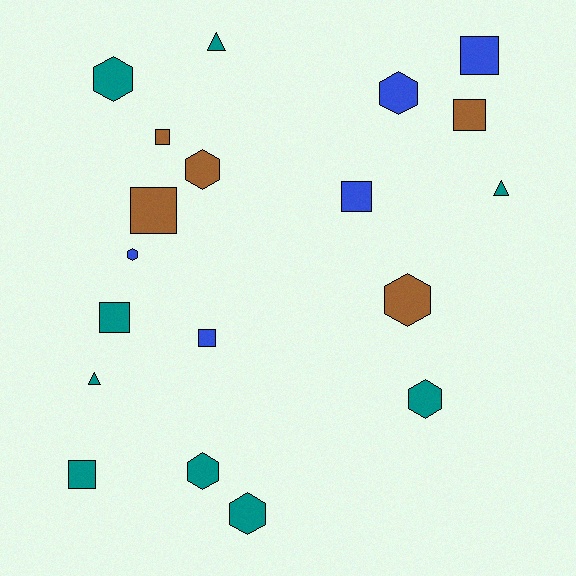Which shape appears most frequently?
Square, with 8 objects.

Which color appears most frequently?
Teal, with 9 objects.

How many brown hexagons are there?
There are 2 brown hexagons.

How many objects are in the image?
There are 19 objects.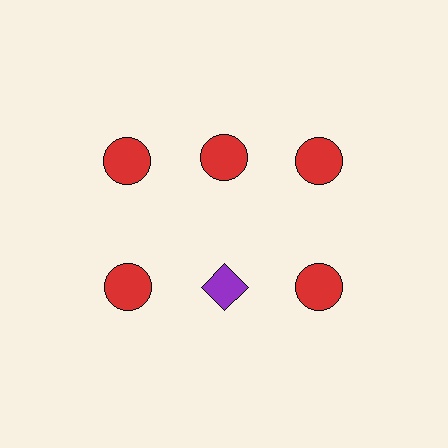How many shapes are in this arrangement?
There are 6 shapes arranged in a grid pattern.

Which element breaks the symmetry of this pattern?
The purple diamond in the second row, second from left column breaks the symmetry. All other shapes are red circles.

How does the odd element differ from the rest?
It differs in both color (purple instead of red) and shape (diamond instead of circle).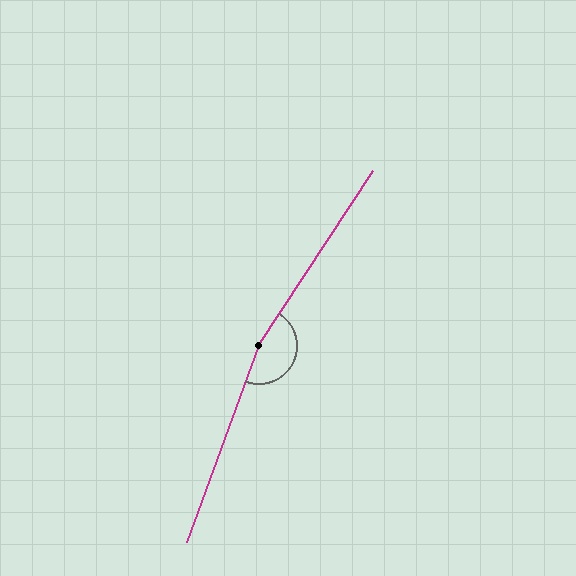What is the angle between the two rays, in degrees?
Approximately 167 degrees.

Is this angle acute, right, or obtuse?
It is obtuse.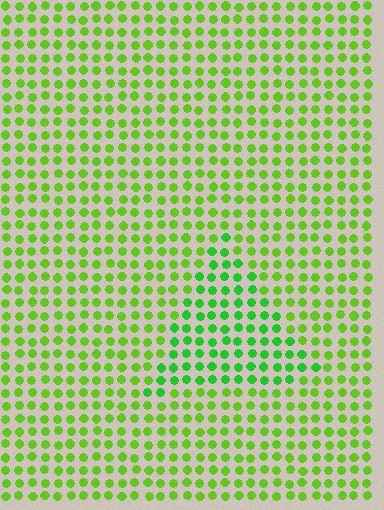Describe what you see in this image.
The image is filled with small lime elements in a uniform arrangement. A triangle-shaped region is visible where the elements are tinted to a slightly different hue, forming a subtle color boundary.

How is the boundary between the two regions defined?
The boundary is defined purely by a slight shift in hue (about 27 degrees). Spacing, size, and orientation are identical on both sides.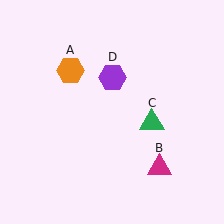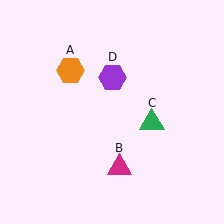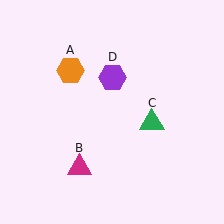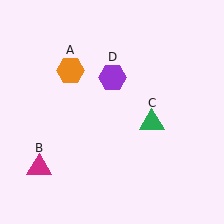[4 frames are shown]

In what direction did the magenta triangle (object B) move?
The magenta triangle (object B) moved left.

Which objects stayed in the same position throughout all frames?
Orange hexagon (object A) and green triangle (object C) and purple hexagon (object D) remained stationary.